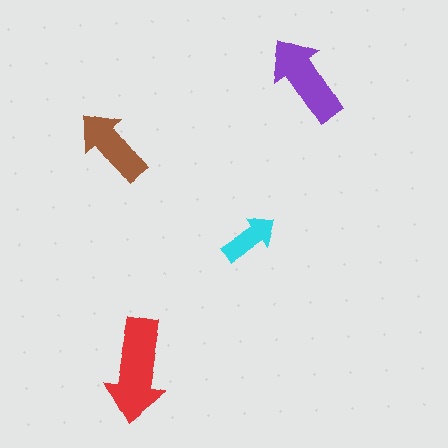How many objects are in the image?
There are 4 objects in the image.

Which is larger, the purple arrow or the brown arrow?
The purple one.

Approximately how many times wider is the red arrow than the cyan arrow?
About 2 times wider.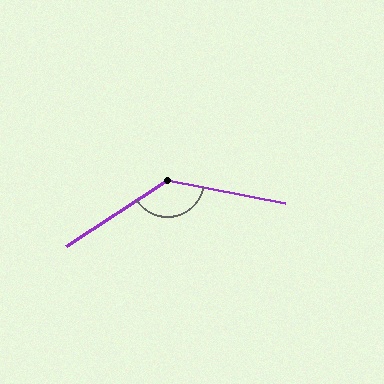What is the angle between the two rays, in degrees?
Approximately 136 degrees.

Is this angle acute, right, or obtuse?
It is obtuse.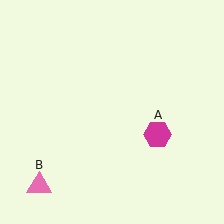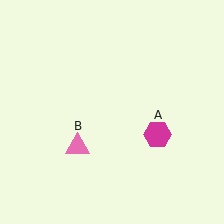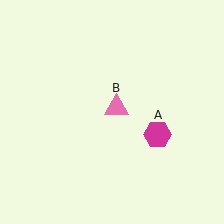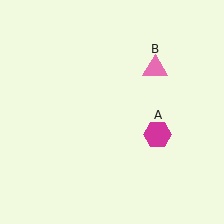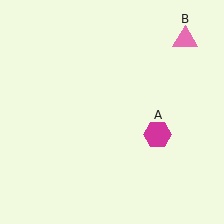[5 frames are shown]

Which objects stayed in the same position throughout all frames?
Magenta hexagon (object A) remained stationary.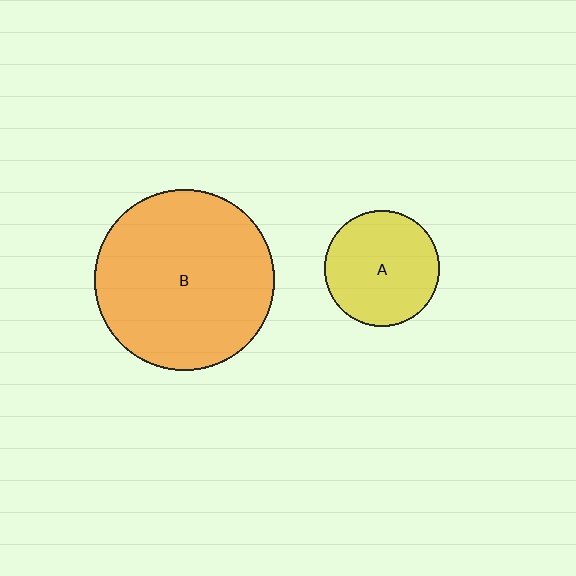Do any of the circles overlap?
No, none of the circles overlap.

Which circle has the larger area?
Circle B (orange).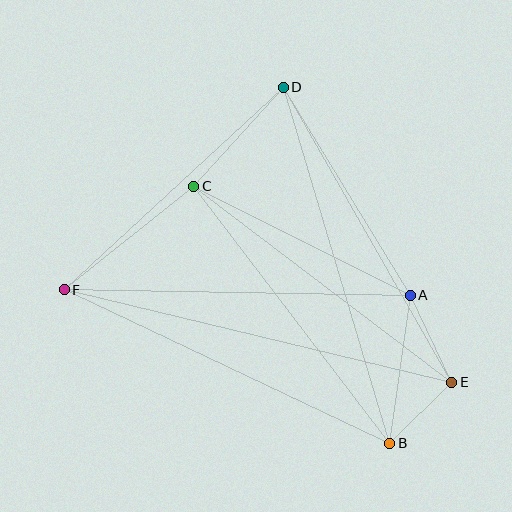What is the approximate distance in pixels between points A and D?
The distance between A and D is approximately 244 pixels.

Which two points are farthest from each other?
Points E and F are farthest from each other.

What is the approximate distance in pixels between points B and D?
The distance between B and D is approximately 372 pixels.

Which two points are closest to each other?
Points B and E are closest to each other.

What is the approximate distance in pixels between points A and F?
The distance between A and F is approximately 346 pixels.